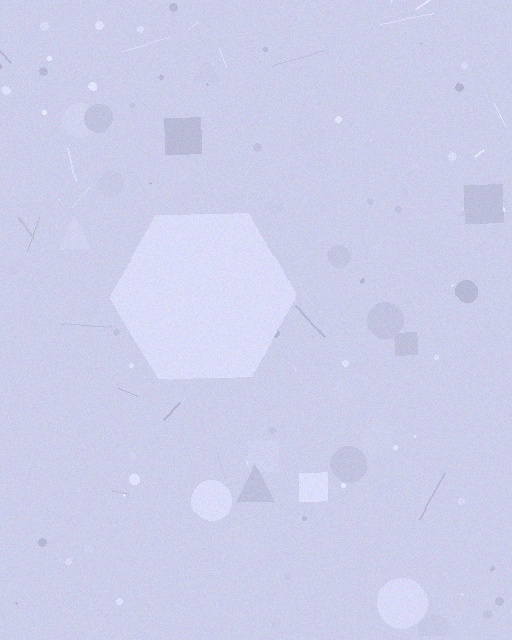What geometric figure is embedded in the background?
A hexagon is embedded in the background.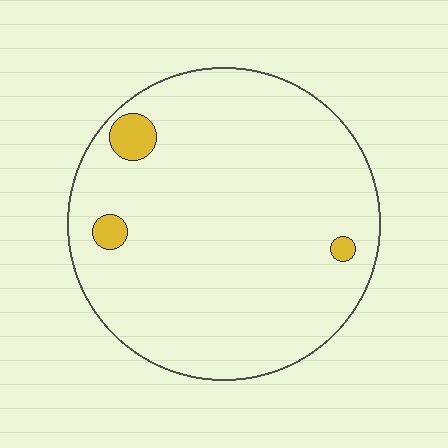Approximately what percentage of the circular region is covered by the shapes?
Approximately 5%.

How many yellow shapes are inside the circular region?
3.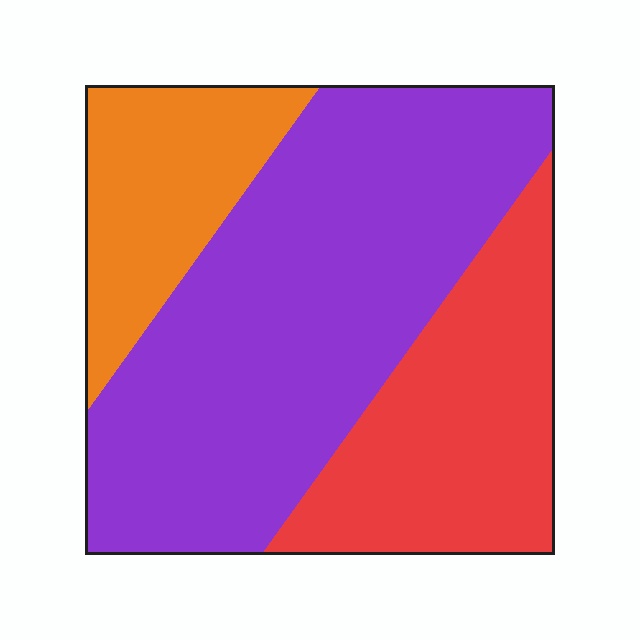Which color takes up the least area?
Orange, at roughly 20%.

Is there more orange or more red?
Red.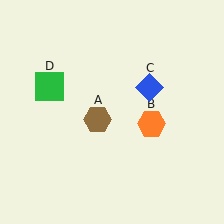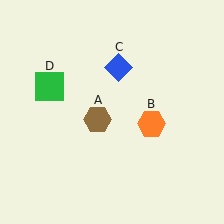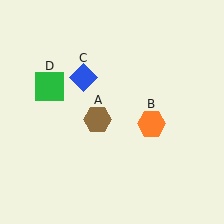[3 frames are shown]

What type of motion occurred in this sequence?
The blue diamond (object C) rotated counterclockwise around the center of the scene.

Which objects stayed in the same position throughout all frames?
Brown hexagon (object A) and orange hexagon (object B) and green square (object D) remained stationary.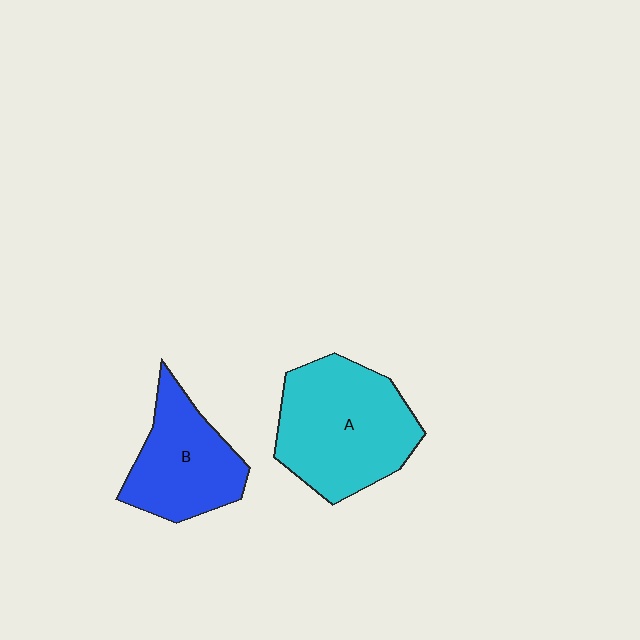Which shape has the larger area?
Shape A (cyan).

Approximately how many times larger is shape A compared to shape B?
Approximately 1.4 times.